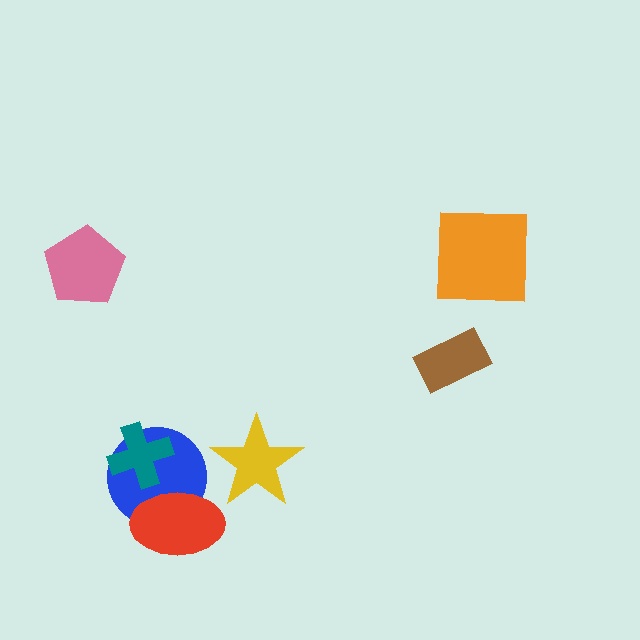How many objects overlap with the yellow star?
0 objects overlap with the yellow star.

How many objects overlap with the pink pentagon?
0 objects overlap with the pink pentagon.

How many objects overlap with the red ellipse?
1 object overlaps with the red ellipse.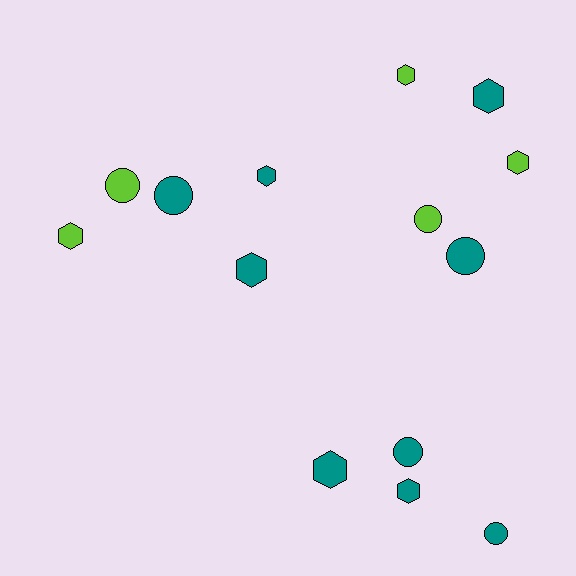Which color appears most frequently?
Teal, with 9 objects.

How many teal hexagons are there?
There are 5 teal hexagons.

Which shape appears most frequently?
Hexagon, with 8 objects.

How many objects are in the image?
There are 14 objects.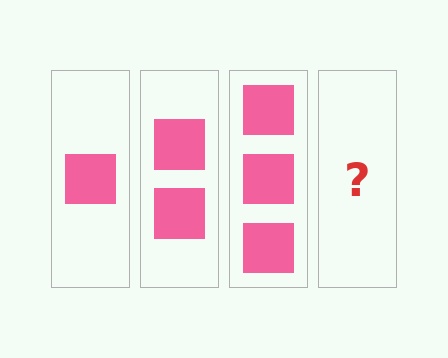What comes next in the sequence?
The next element should be 4 squares.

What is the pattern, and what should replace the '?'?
The pattern is that each step adds one more square. The '?' should be 4 squares.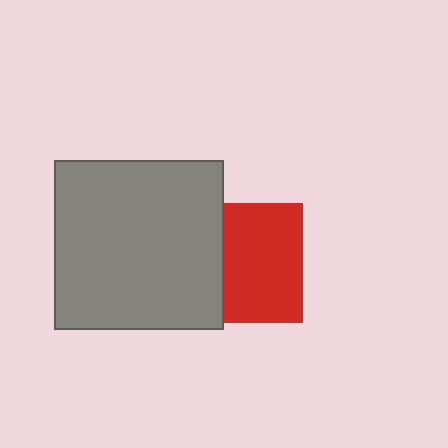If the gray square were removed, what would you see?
You would see the complete red square.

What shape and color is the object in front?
The object in front is a gray square.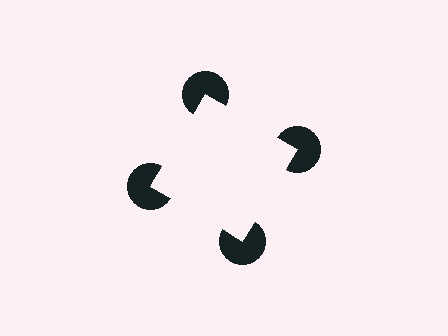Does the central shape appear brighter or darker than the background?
It typically appears slightly brighter than the background, even though no actual brightness change is drawn.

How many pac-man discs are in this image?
There are 4 — one at each vertex of the illusory square.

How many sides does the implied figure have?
4 sides.